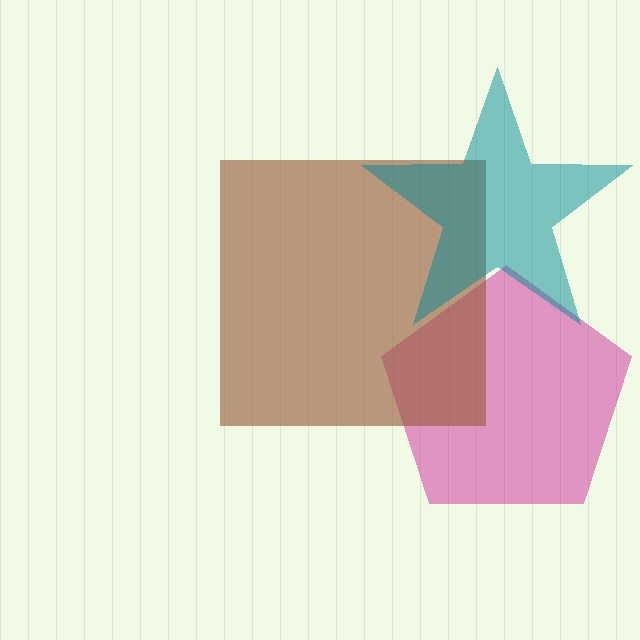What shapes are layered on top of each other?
The layered shapes are: a magenta pentagon, a brown square, a teal star.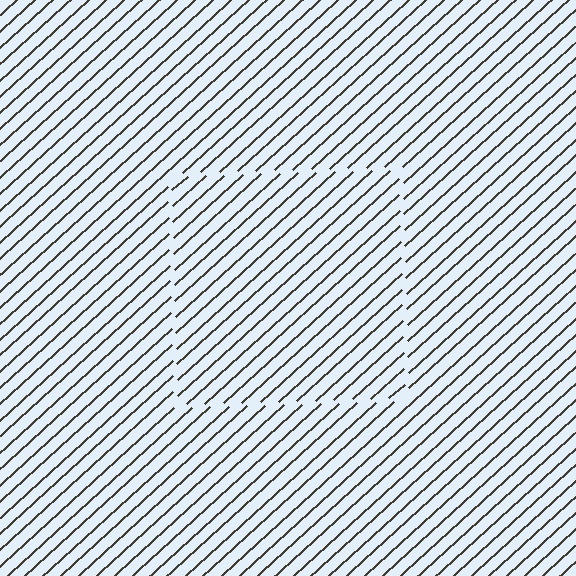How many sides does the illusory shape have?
4 sides — the line-ends trace a square.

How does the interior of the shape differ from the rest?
The interior of the shape contains the same grating, shifted by half a period — the contour is defined by the phase discontinuity where line-ends from the inner and outer gratings abut.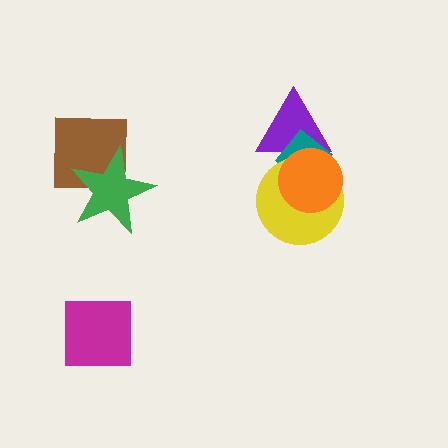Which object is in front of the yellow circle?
The orange circle is in front of the yellow circle.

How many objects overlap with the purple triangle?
3 objects overlap with the purple triangle.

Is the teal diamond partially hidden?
Yes, it is partially covered by another shape.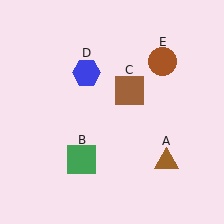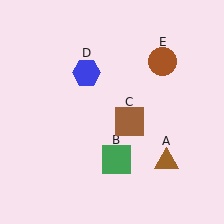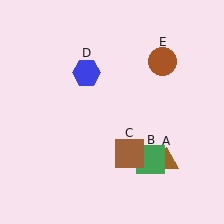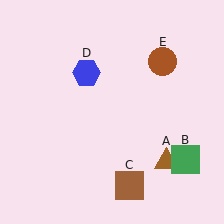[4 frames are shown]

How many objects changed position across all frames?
2 objects changed position: green square (object B), brown square (object C).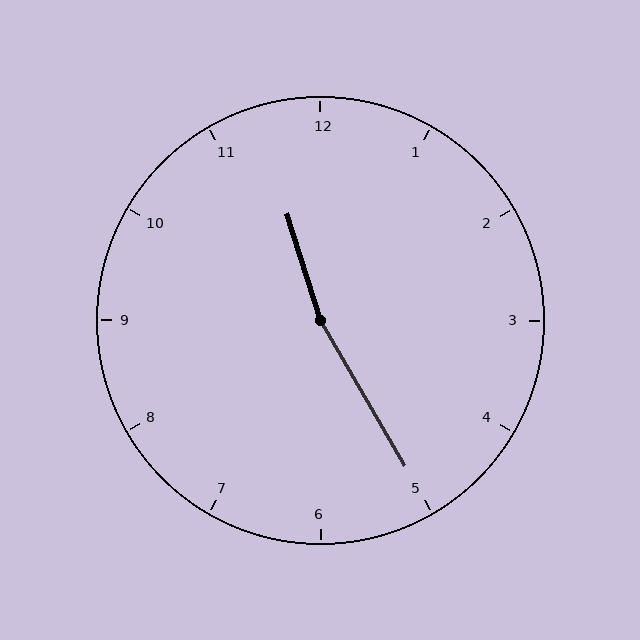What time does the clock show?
11:25.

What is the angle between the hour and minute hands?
Approximately 168 degrees.